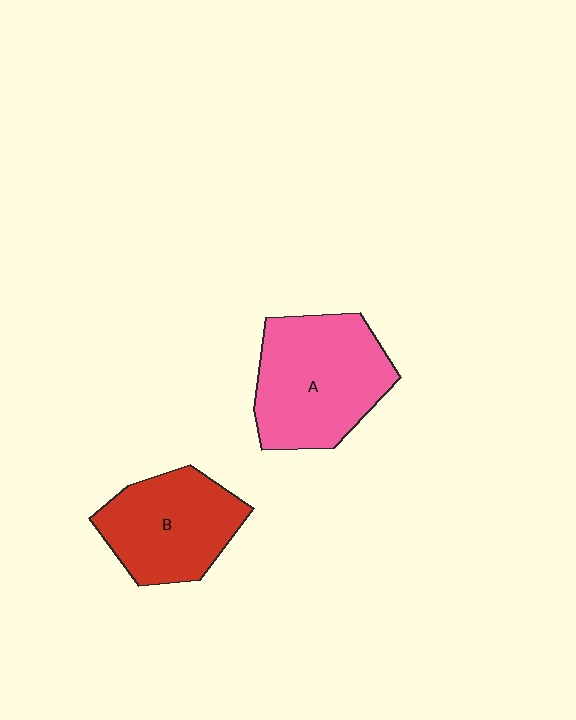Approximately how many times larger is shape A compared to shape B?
Approximately 1.2 times.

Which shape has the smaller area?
Shape B (red).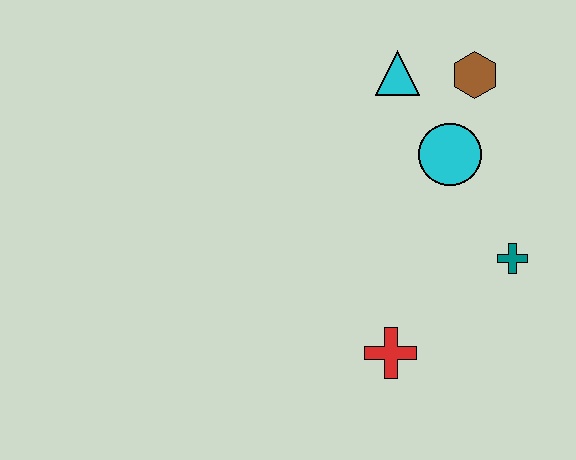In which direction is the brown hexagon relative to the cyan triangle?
The brown hexagon is to the right of the cyan triangle.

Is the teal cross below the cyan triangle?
Yes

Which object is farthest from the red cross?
The brown hexagon is farthest from the red cross.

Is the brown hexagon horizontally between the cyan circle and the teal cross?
Yes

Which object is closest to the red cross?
The teal cross is closest to the red cross.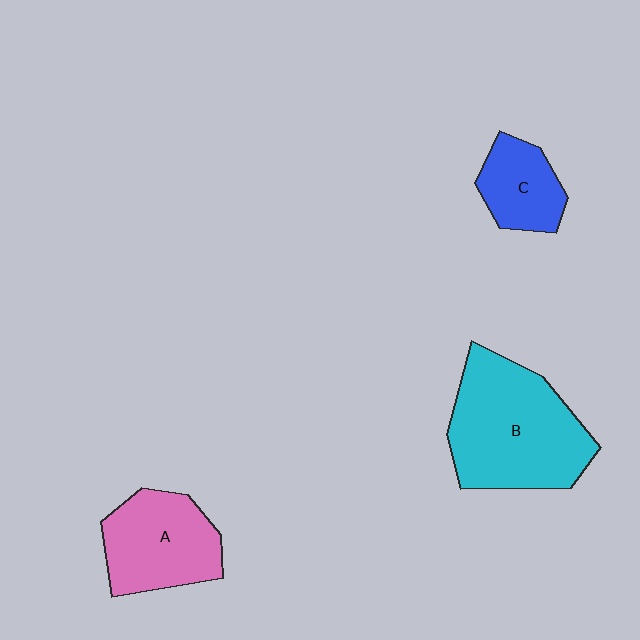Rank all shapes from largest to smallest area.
From largest to smallest: B (cyan), A (pink), C (blue).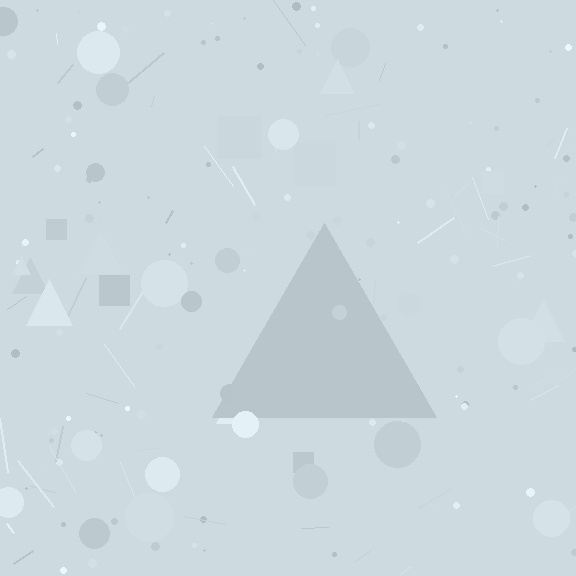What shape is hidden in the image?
A triangle is hidden in the image.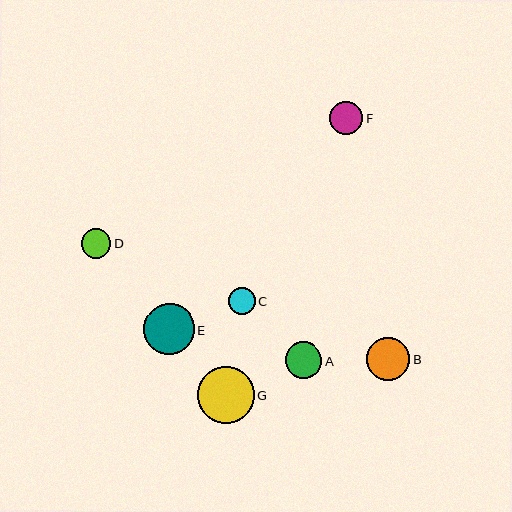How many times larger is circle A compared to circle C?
Circle A is approximately 1.3 times the size of circle C.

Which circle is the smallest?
Circle C is the smallest with a size of approximately 27 pixels.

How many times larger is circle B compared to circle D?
Circle B is approximately 1.5 times the size of circle D.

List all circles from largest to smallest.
From largest to smallest: G, E, B, A, F, D, C.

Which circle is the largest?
Circle G is the largest with a size of approximately 57 pixels.